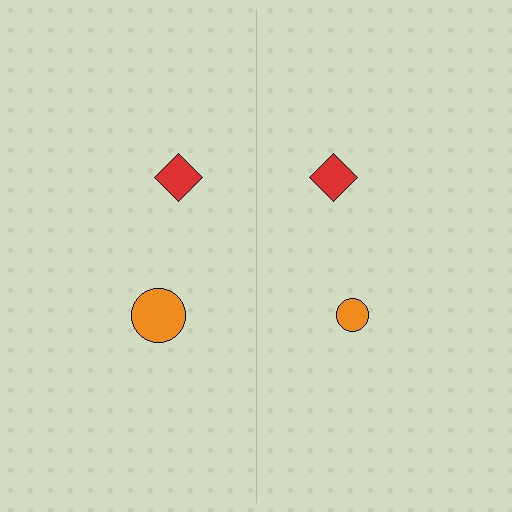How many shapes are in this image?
There are 4 shapes in this image.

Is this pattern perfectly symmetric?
No, the pattern is not perfectly symmetric. The orange circle on the right side has a different size than its mirror counterpart.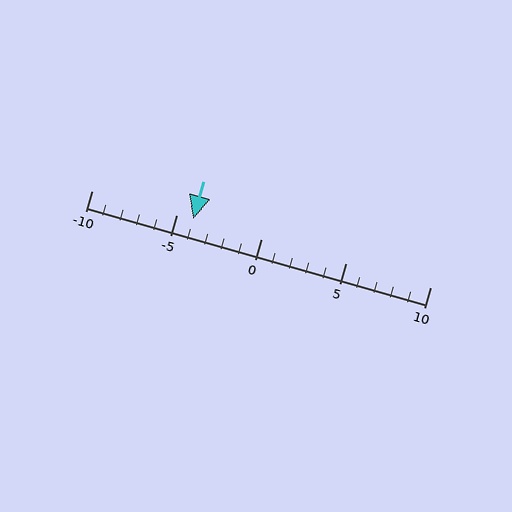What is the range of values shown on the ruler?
The ruler shows values from -10 to 10.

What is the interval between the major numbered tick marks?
The major tick marks are spaced 5 units apart.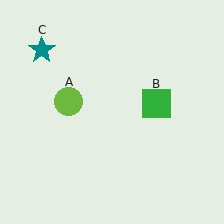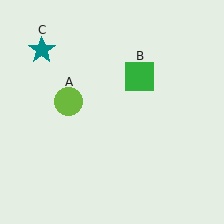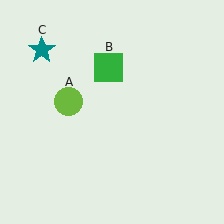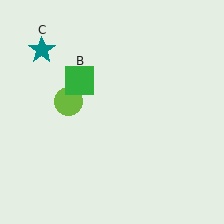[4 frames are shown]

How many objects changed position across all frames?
1 object changed position: green square (object B).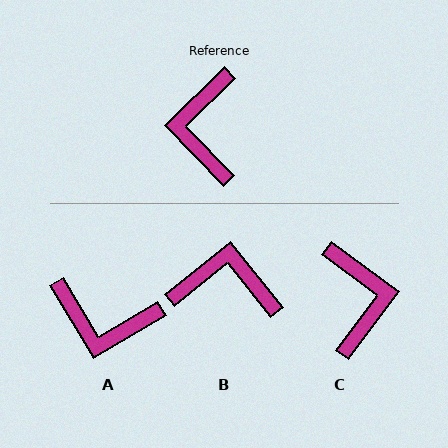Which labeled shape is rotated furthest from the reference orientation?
C, about 171 degrees away.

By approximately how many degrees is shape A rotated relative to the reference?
Approximately 77 degrees counter-clockwise.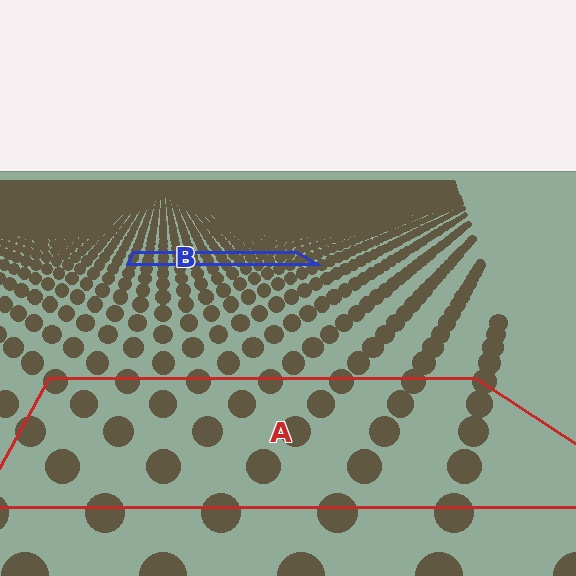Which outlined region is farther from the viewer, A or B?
Region B is farther from the viewer — the texture elements inside it appear smaller and more densely packed.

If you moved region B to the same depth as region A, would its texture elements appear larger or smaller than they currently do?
They would appear larger. At a closer depth, the same texture elements are projected at a bigger on-screen size.